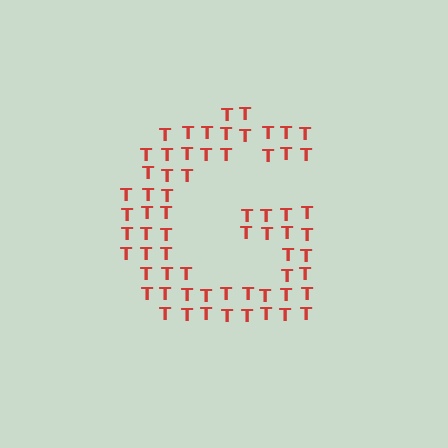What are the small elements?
The small elements are letter T's.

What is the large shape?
The large shape is the letter G.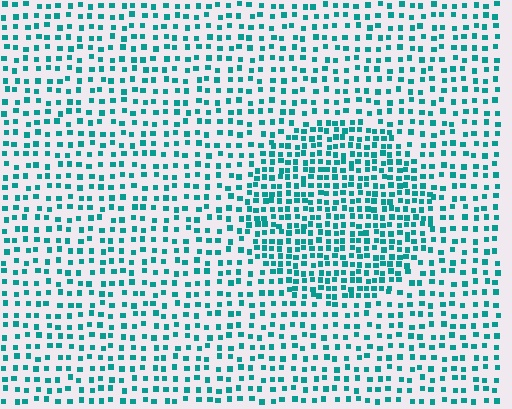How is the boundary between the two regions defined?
The boundary is defined by a change in element density (approximately 1.8x ratio). All elements are the same color, size, and shape.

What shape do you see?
I see a circle.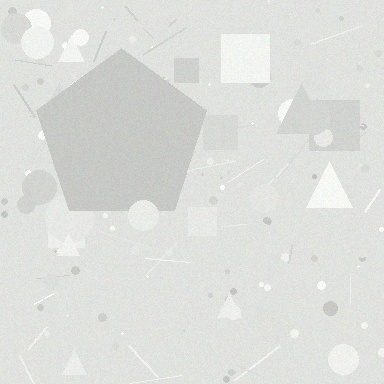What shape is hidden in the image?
A pentagon is hidden in the image.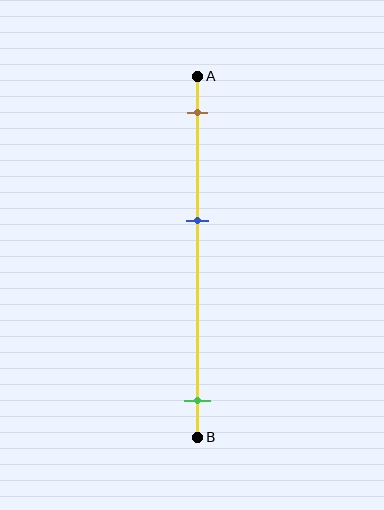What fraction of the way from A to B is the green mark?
The green mark is approximately 90% (0.9) of the way from A to B.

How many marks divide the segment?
There are 3 marks dividing the segment.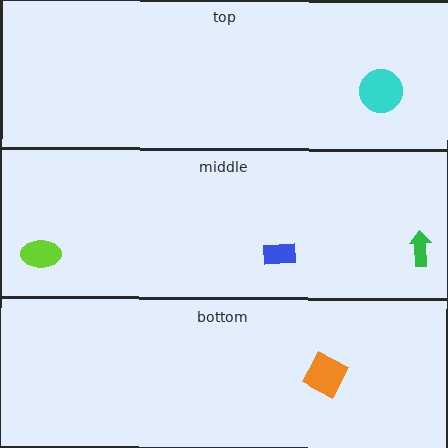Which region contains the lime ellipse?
The middle region.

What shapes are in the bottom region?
The orange diamond.